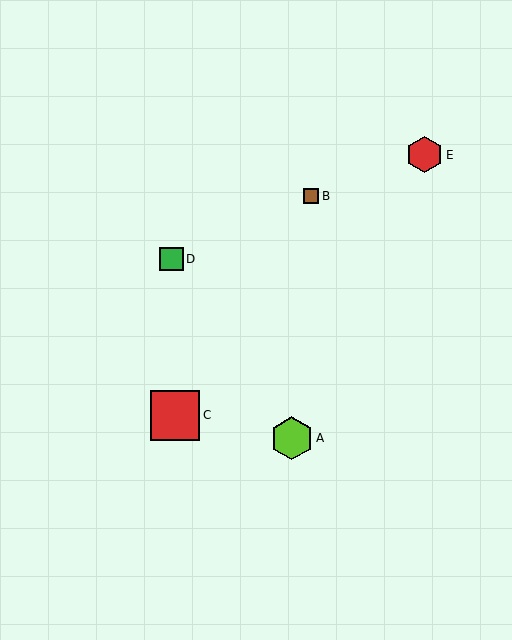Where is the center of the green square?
The center of the green square is at (171, 259).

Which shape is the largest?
The red square (labeled C) is the largest.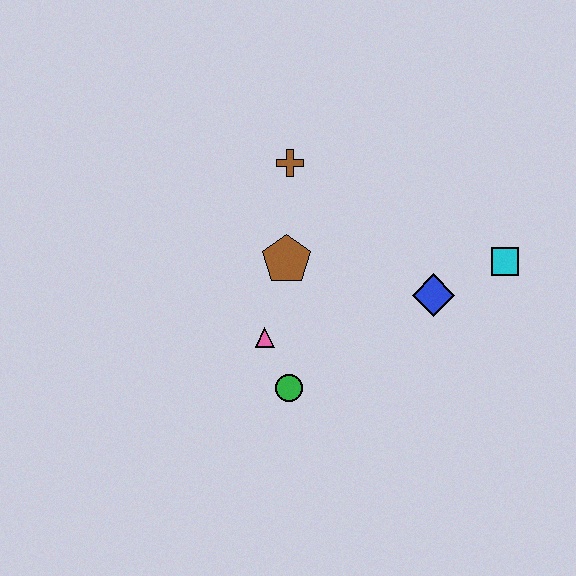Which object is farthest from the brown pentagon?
The cyan square is farthest from the brown pentagon.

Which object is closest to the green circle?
The pink triangle is closest to the green circle.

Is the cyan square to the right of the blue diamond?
Yes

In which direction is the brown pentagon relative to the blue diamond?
The brown pentagon is to the left of the blue diamond.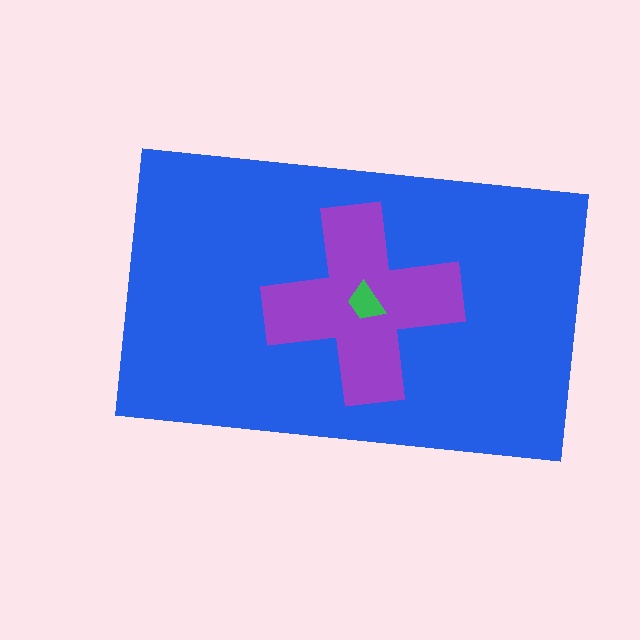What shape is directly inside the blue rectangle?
The purple cross.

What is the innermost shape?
The green trapezoid.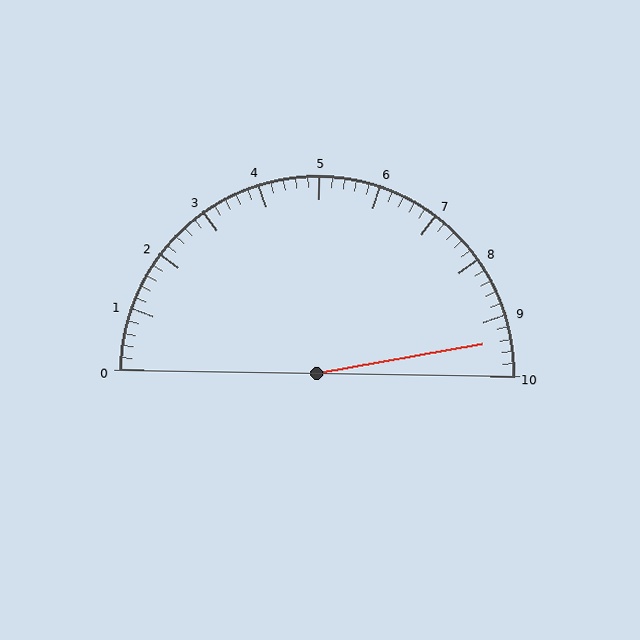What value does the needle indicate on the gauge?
The needle indicates approximately 9.4.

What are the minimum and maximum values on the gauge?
The gauge ranges from 0 to 10.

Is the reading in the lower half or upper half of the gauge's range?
The reading is in the upper half of the range (0 to 10).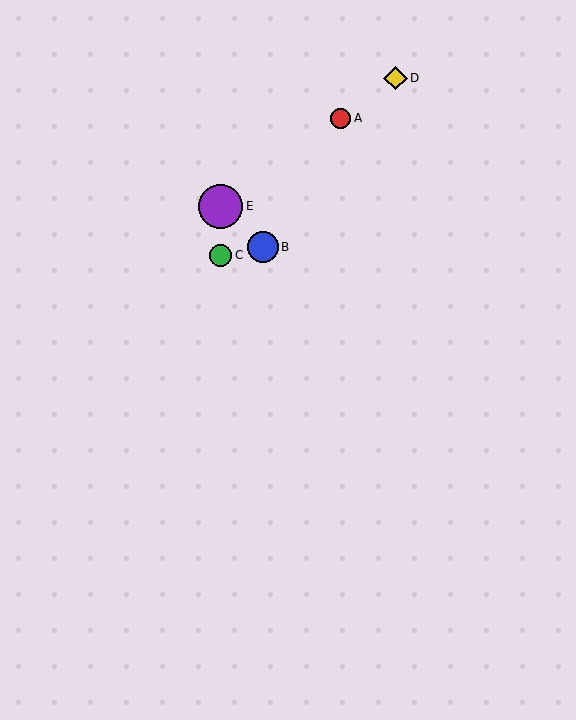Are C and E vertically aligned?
Yes, both are at x≈221.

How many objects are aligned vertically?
2 objects (C, E) are aligned vertically.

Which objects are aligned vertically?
Objects C, E are aligned vertically.